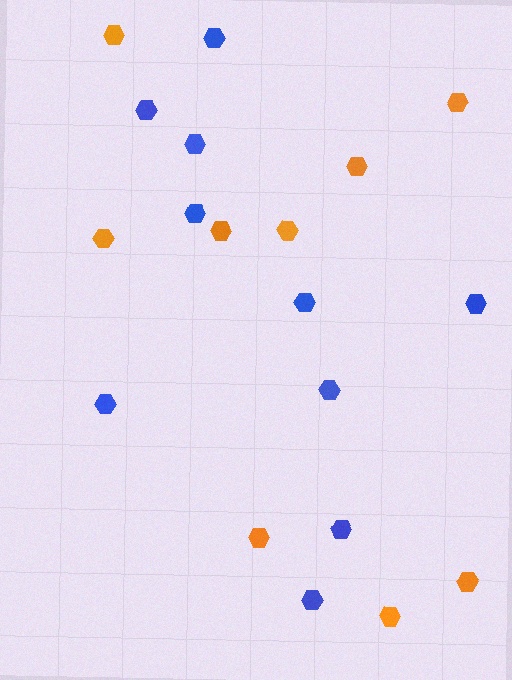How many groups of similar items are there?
There are 2 groups: one group of orange hexagons (9) and one group of blue hexagons (10).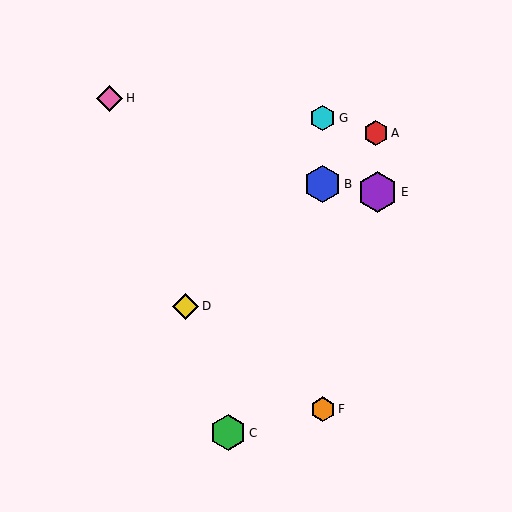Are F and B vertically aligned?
Yes, both are at x≈323.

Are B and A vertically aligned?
No, B is at x≈323 and A is at x≈376.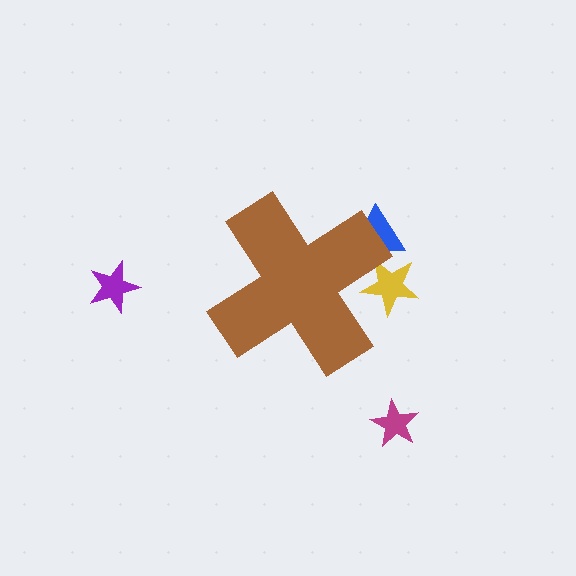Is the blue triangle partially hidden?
Yes, the blue triangle is partially hidden behind the brown cross.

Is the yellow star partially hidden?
Yes, the yellow star is partially hidden behind the brown cross.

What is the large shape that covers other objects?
A brown cross.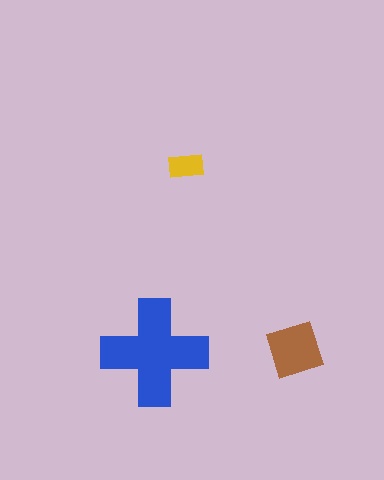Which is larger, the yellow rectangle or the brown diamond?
The brown diamond.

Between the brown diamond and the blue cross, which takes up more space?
The blue cross.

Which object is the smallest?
The yellow rectangle.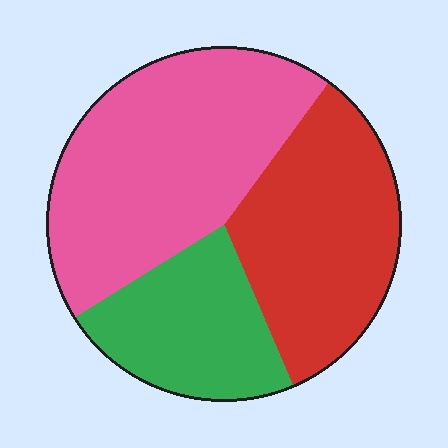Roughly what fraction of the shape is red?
Red takes up about one third (1/3) of the shape.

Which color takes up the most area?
Pink, at roughly 45%.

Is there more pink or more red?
Pink.